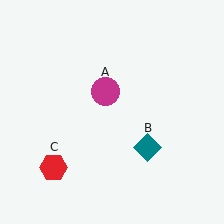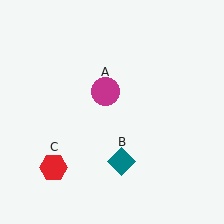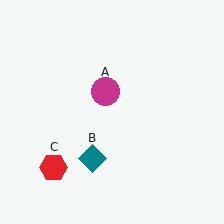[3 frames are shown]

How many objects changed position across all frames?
1 object changed position: teal diamond (object B).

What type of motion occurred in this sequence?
The teal diamond (object B) rotated clockwise around the center of the scene.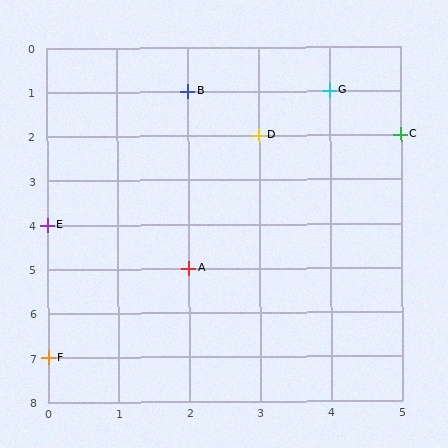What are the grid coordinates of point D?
Point D is at grid coordinates (3, 2).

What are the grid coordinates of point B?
Point B is at grid coordinates (2, 1).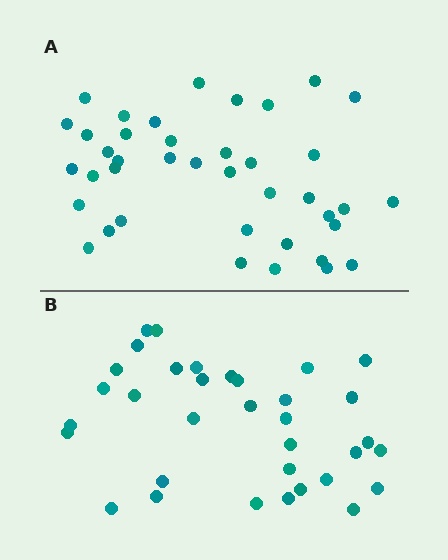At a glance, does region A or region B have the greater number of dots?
Region A (the top region) has more dots.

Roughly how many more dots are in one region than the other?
Region A has about 6 more dots than region B.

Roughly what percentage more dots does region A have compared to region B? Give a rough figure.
About 20% more.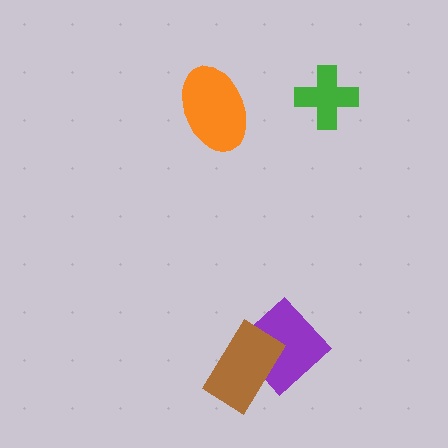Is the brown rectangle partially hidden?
No, no other shape covers it.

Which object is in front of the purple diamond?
The brown rectangle is in front of the purple diamond.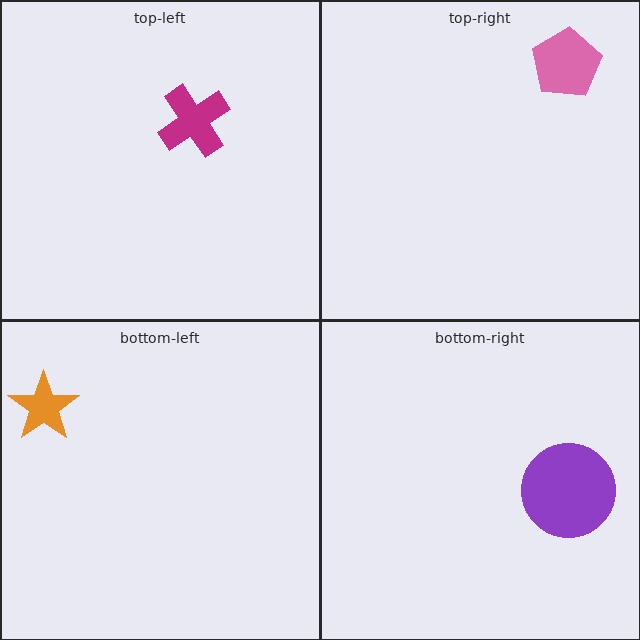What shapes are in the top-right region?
The pink pentagon.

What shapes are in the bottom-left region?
The orange star.